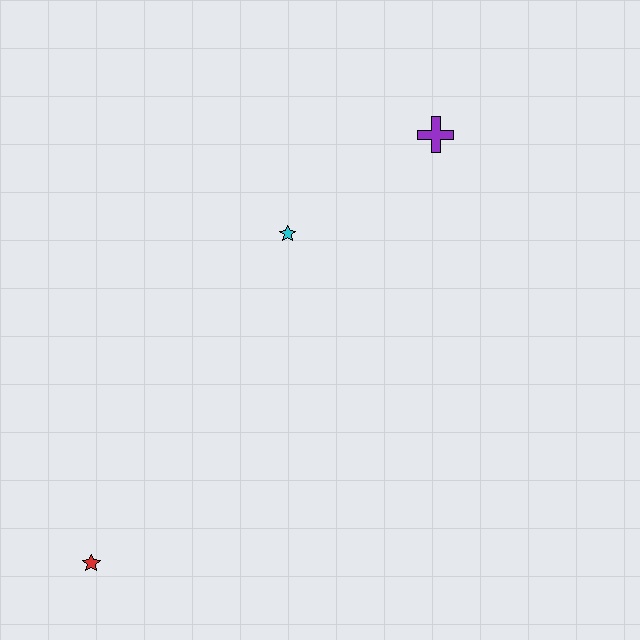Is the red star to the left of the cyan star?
Yes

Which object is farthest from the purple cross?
The red star is farthest from the purple cross.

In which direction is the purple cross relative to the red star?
The purple cross is above the red star.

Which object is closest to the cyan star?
The purple cross is closest to the cyan star.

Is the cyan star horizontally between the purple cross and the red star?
Yes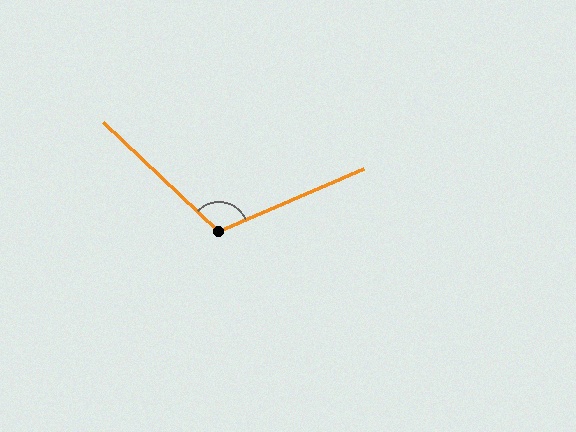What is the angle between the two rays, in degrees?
Approximately 114 degrees.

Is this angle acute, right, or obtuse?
It is obtuse.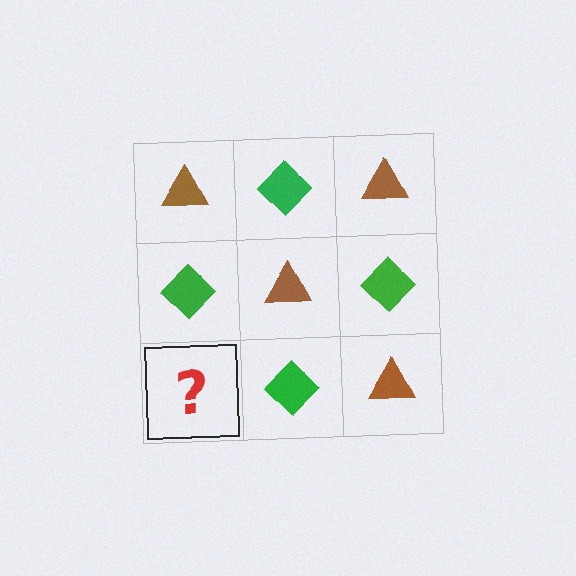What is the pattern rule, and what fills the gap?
The rule is that it alternates brown triangle and green diamond in a checkerboard pattern. The gap should be filled with a brown triangle.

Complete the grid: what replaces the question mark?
The question mark should be replaced with a brown triangle.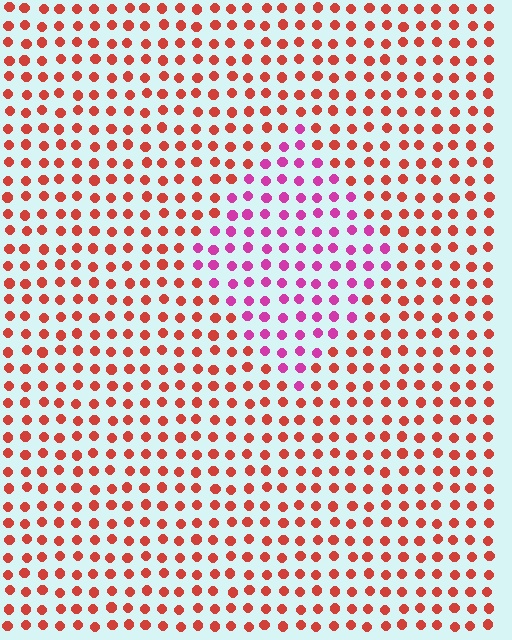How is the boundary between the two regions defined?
The boundary is defined purely by a slight shift in hue (about 47 degrees). Spacing, size, and orientation are identical on both sides.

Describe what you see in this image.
The image is filled with small red elements in a uniform arrangement. A diamond-shaped region is visible where the elements are tinted to a slightly different hue, forming a subtle color boundary.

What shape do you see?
I see a diamond.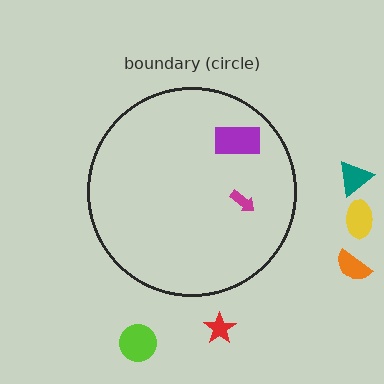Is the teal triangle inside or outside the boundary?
Outside.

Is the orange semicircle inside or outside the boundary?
Outside.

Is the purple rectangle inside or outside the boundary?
Inside.